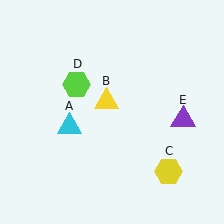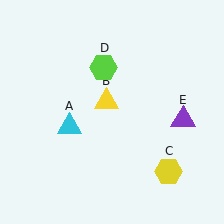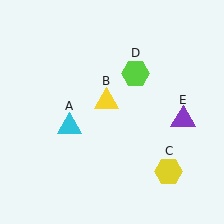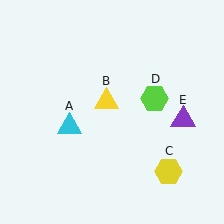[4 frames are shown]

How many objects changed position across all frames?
1 object changed position: lime hexagon (object D).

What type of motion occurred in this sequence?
The lime hexagon (object D) rotated clockwise around the center of the scene.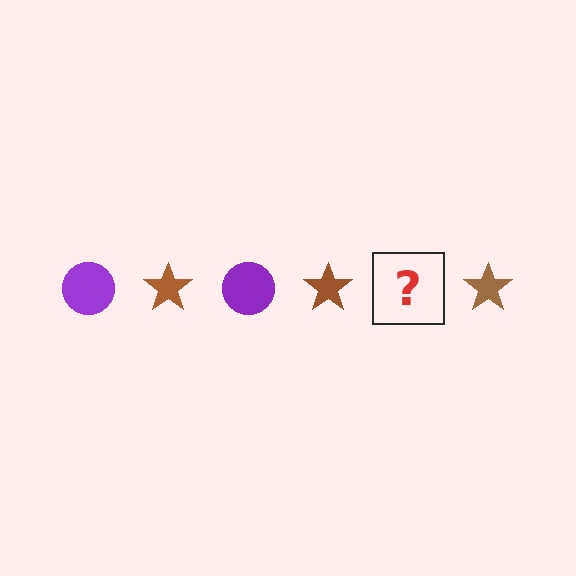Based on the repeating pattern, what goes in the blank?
The blank should be a purple circle.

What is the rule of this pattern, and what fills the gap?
The rule is that the pattern alternates between purple circle and brown star. The gap should be filled with a purple circle.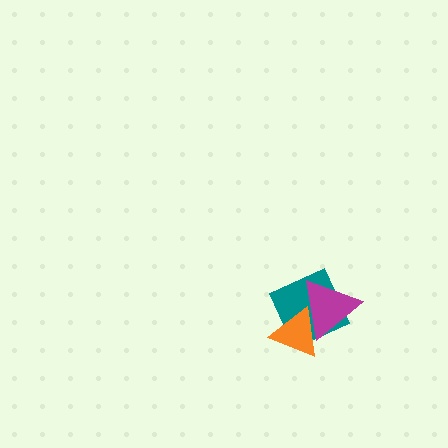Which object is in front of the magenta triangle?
The orange triangle is in front of the magenta triangle.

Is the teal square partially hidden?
Yes, it is partially covered by another shape.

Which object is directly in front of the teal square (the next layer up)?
The magenta triangle is directly in front of the teal square.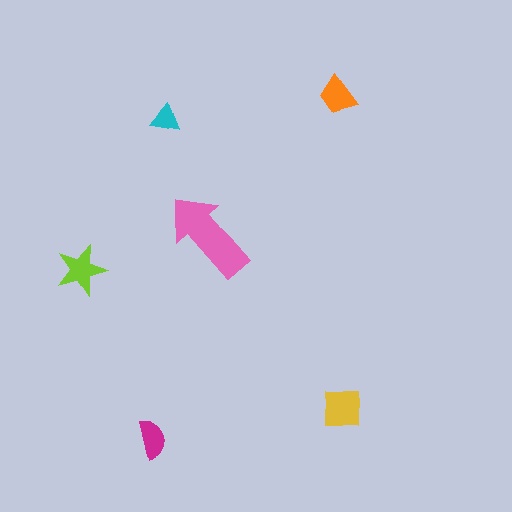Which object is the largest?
The pink arrow.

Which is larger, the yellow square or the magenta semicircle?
The yellow square.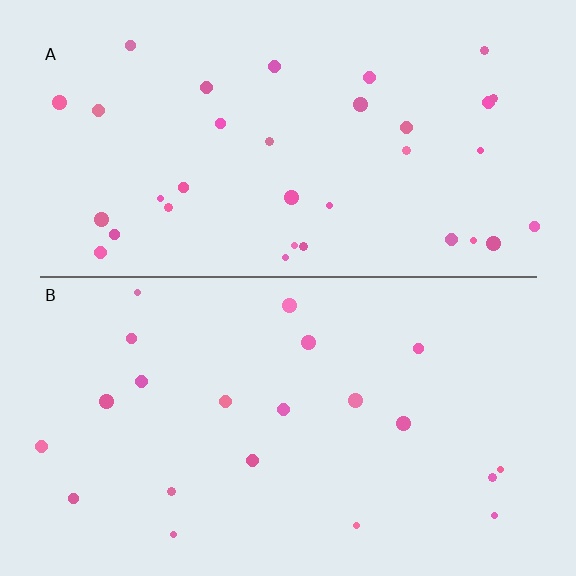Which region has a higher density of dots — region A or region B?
A (the top).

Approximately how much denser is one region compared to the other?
Approximately 1.7× — region A over region B.